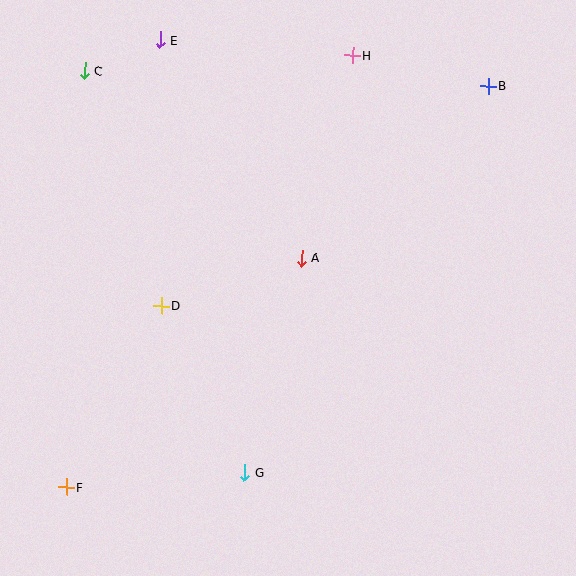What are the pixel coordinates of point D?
Point D is at (161, 306).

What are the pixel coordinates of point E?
Point E is at (160, 40).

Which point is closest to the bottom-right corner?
Point G is closest to the bottom-right corner.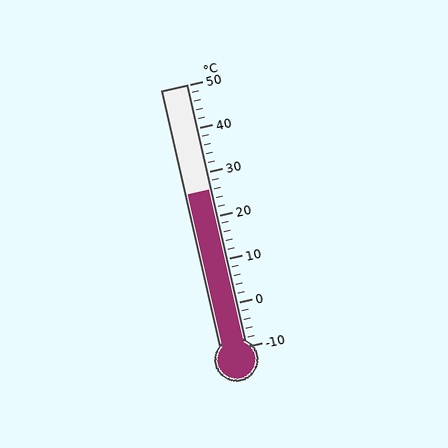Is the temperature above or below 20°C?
The temperature is above 20°C.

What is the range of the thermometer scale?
The thermometer scale ranges from -10°C to 50°C.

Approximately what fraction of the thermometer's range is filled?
The thermometer is filled to approximately 60% of its range.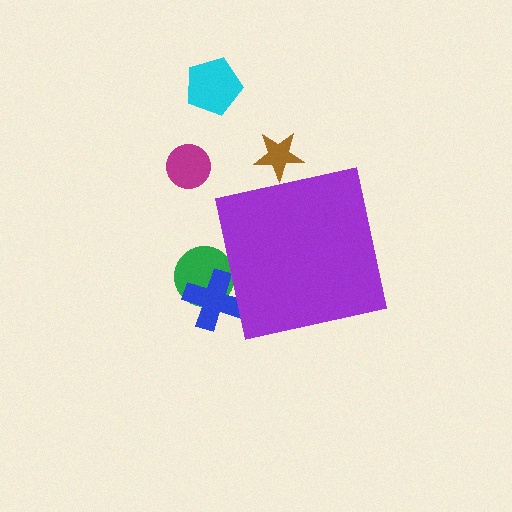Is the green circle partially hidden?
Yes, the green circle is partially hidden behind the purple square.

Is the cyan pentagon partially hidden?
No, the cyan pentagon is fully visible.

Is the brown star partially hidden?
Yes, the brown star is partially hidden behind the purple square.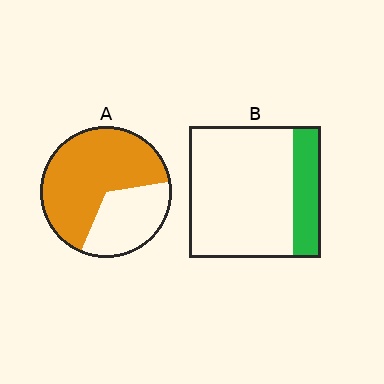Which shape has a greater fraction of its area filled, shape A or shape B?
Shape A.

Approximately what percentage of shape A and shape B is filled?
A is approximately 65% and B is approximately 20%.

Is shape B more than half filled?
No.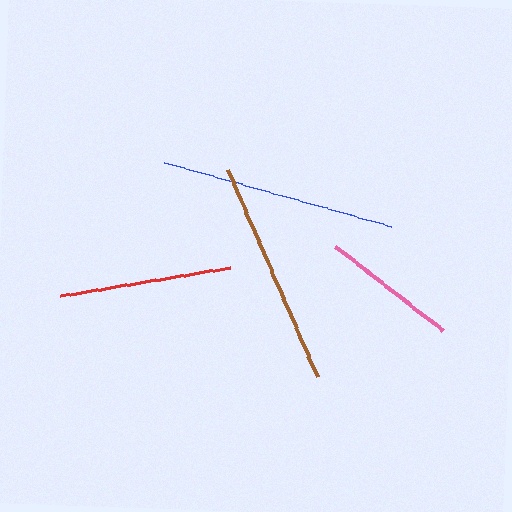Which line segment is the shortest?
The pink line is the shortest at approximately 137 pixels.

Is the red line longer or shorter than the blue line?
The blue line is longer than the red line.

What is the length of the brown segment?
The brown segment is approximately 225 pixels long.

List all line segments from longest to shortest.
From longest to shortest: blue, brown, red, pink.